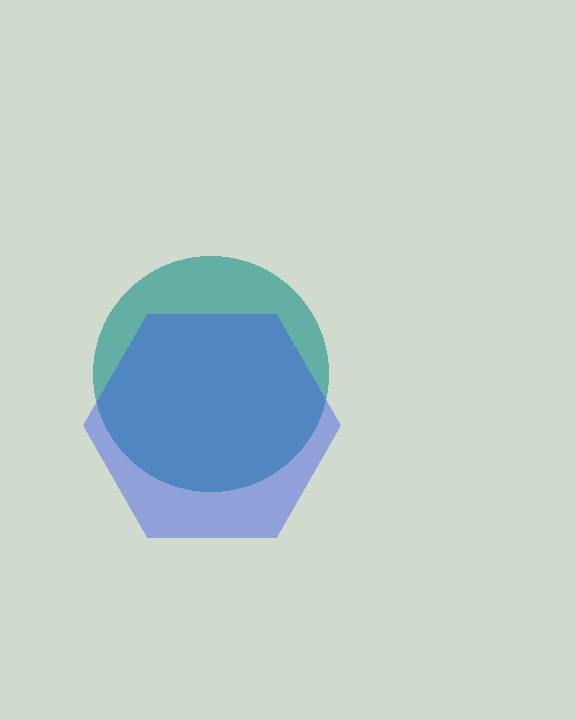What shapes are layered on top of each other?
The layered shapes are: a teal circle, a blue hexagon.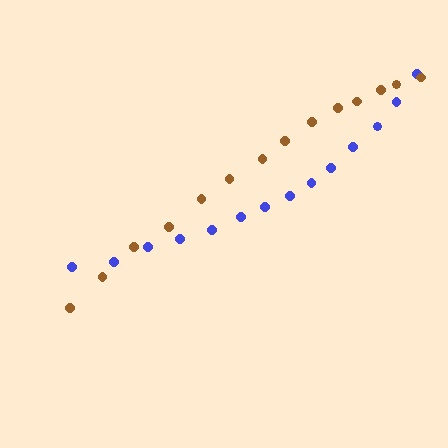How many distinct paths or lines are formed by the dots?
There are 2 distinct paths.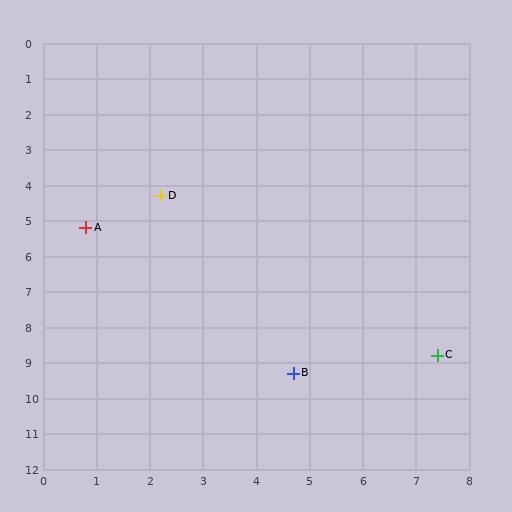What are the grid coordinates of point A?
Point A is at approximately (0.8, 5.2).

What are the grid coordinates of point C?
Point C is at approximately (7.4, 8.8).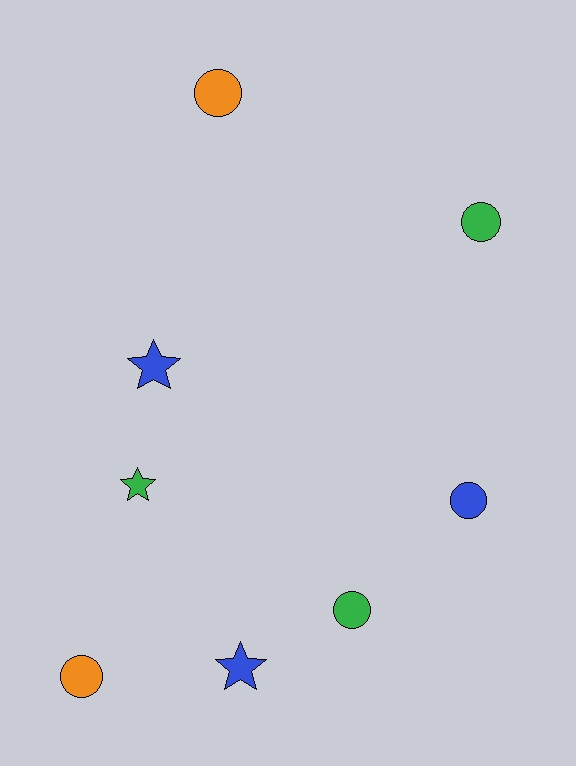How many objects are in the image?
There are 8 objects.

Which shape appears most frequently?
Circle, with 5 objects.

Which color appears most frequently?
Blue, with 3 objects.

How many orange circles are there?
There are 2 orange circles.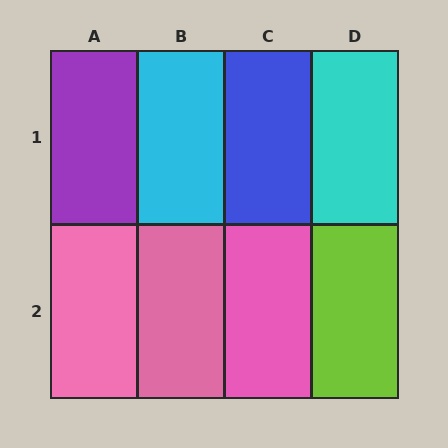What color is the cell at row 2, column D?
Lime.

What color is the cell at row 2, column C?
Pink.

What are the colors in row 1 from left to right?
Purple, cyan, blue, cyan.